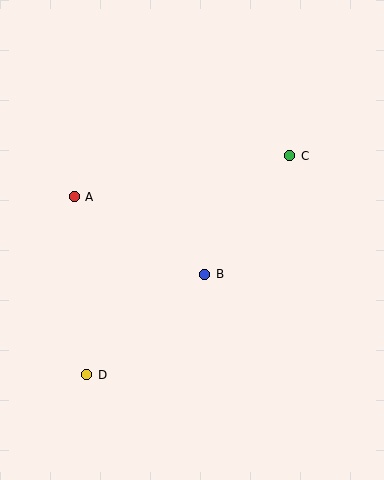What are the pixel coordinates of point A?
Point A is at (74, 197).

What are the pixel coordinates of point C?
Point C is at (290, 156).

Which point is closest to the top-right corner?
Point C is closest to the top-right corner.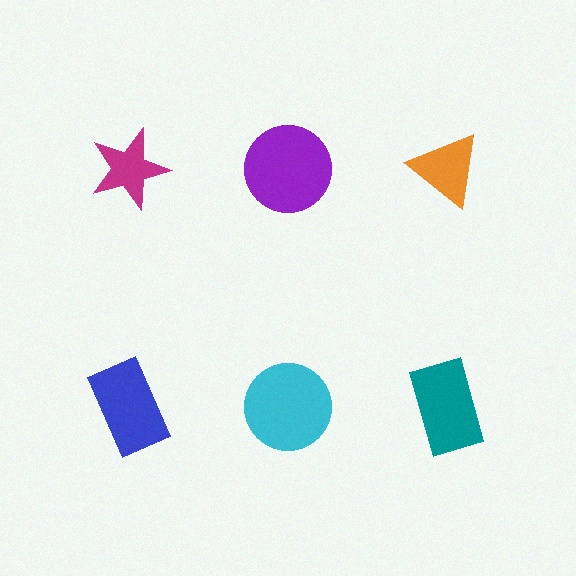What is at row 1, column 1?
A magenta star.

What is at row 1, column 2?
A purple circle.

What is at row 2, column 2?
A cyan circle.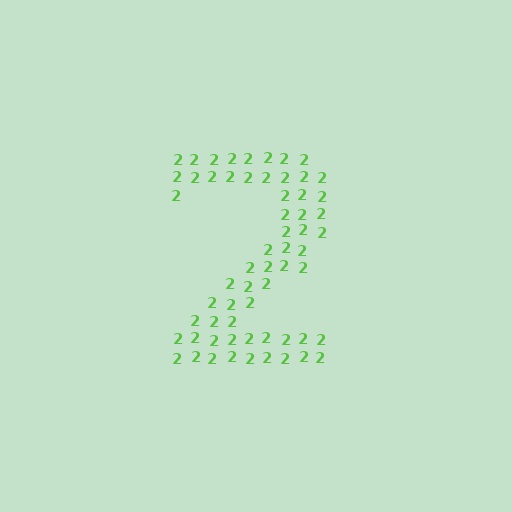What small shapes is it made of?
It is made of small digit 2's.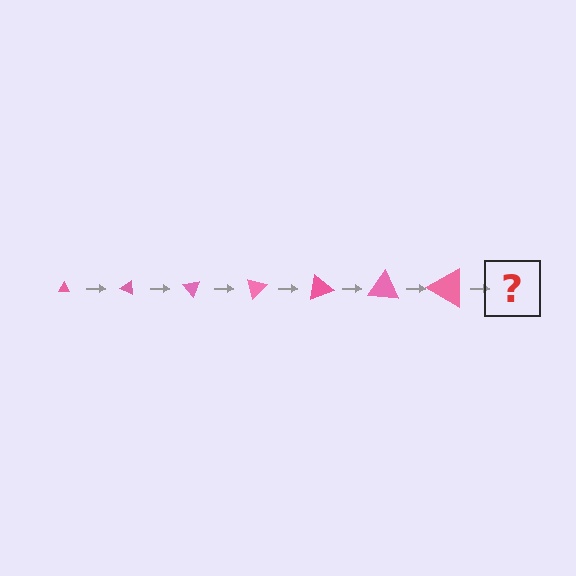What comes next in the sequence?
The next element should be a triangle, larger than the previous one and rotated 175 degrees from the start.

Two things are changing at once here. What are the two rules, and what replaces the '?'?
The two rules are that the triangle grows larger each step and it rotates 25 degrees each step. The '?' should be a triangle, larger than the previous one and rotated 175 degrees from the start.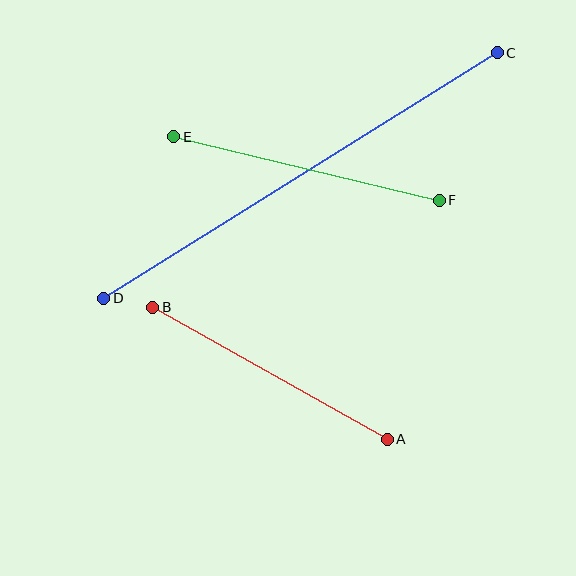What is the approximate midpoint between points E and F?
The midpoint is at approximately (306, 168) pixels.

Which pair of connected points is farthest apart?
Points C and D are farthest apart.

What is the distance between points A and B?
The distance is approximately 269 pixels.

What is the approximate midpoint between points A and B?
The midpoint is at approximately (270, 373) pixels.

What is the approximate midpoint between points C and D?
The midpoint is at approximately (300, 175) pixels.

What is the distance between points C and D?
The distance is approximately 464 pixels.